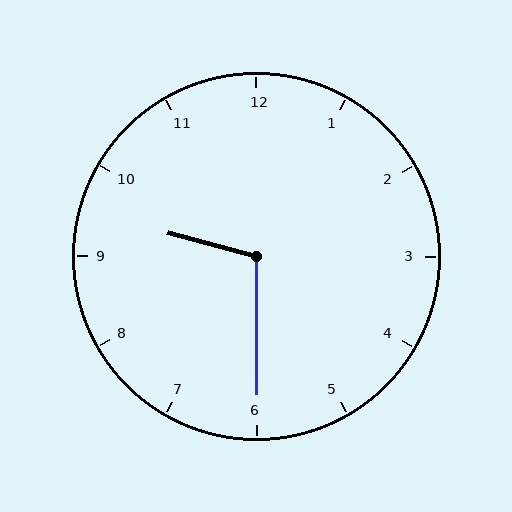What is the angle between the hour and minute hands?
Approximately 105 degrees.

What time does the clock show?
9:30.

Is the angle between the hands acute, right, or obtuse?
It is obtuse.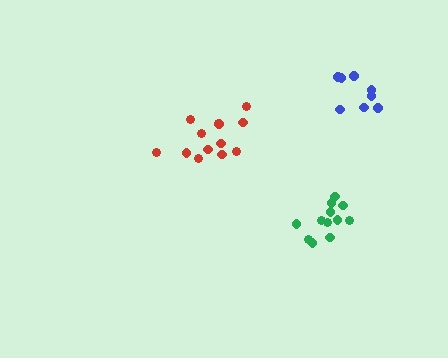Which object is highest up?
The blue cluster is topmost.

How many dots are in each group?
Group 1: 12 dots, Group 2: 13 dots, Group 3: 8 dots (33 total).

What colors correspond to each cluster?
The clusters are colored: green, red, blue.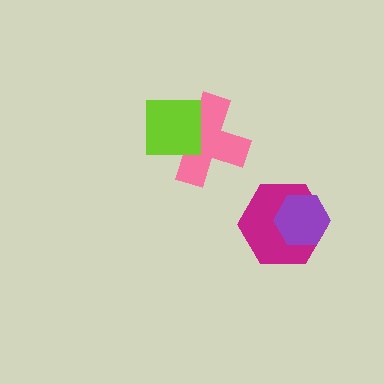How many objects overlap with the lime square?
1 object overlaps with the lime square.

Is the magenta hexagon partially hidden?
Yes, it is partially covered by another shape.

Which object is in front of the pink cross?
The lime square is in front of the pink cross.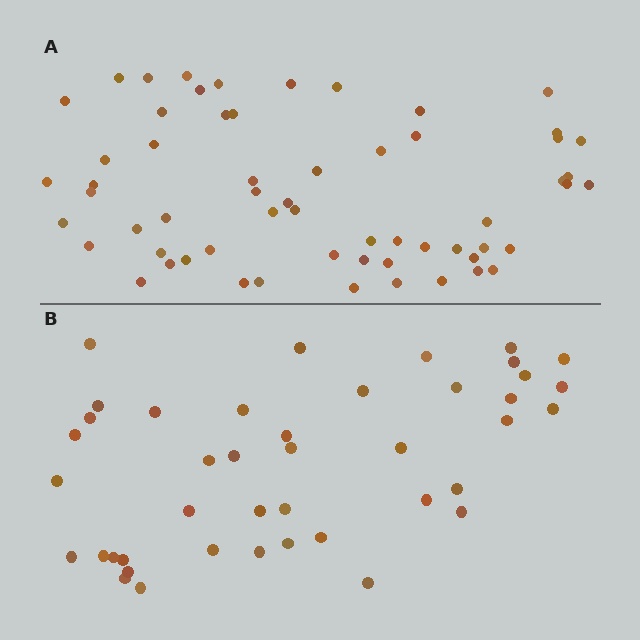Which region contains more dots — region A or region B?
Region A (the top region) has more dots.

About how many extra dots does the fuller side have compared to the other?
Region A has approximately 20 more dots than region B.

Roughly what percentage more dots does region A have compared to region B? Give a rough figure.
About 45% more.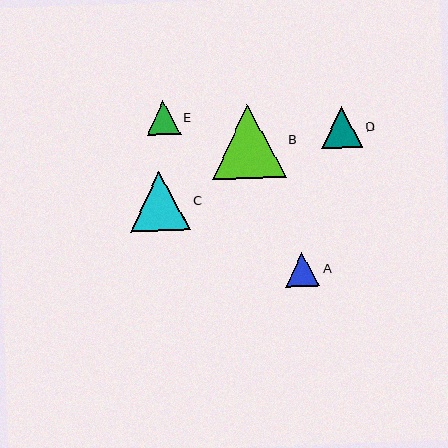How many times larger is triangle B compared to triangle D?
Triangle B is approximately 1.8 times the size of triangle D.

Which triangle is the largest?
Triangle B is the largest with a size of approximately 73 pixels.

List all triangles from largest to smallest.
From largest to smallest: B, C, D, E, A.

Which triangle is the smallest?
Triangle A is the smallest with a size of approximately 34 pixels.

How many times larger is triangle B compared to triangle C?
Triangle B is approximately 1.2 times the size of triangle C.